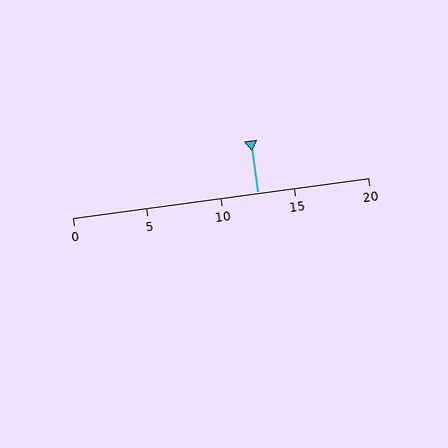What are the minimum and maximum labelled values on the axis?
The axis runs from 0 to 20.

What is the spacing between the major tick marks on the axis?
The major ticks are spaced 5 apart.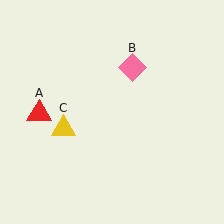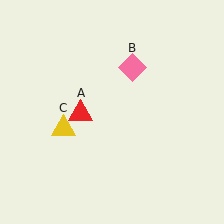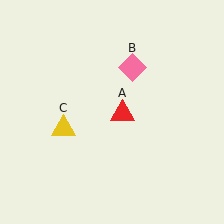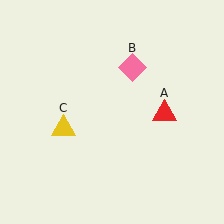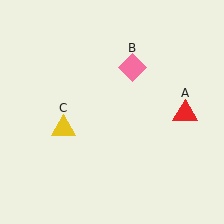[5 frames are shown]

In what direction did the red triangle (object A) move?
The red triangle (object A) moved right.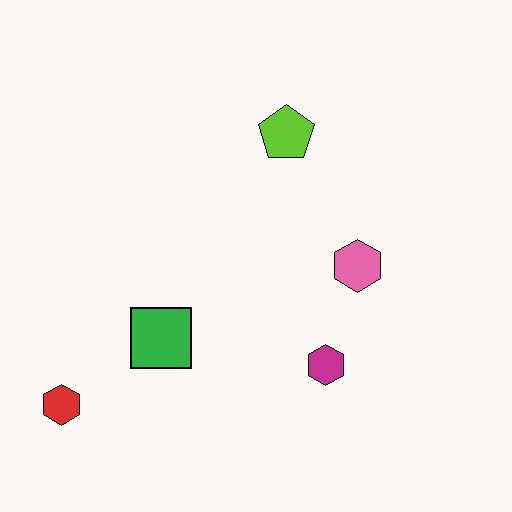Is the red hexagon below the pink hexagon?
Yes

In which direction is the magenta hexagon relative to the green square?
The magenta hexagon is to the right of the green square.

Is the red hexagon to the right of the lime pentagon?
No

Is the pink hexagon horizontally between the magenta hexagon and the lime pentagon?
No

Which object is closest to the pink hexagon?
The magenta hexagon is closest to the pink hexagon.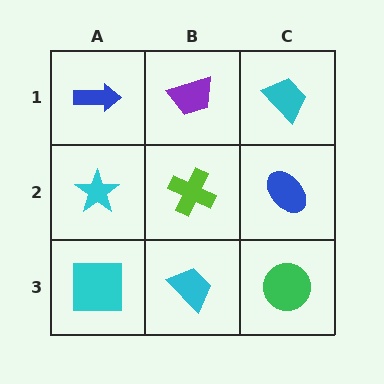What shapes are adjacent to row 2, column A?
A blue arrow (row 1, column A), a cyan square (row 3, column A), a lime cross (row 2, column B).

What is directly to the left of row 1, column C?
A purple trapezoid.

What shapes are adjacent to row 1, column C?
A blue ellipse (row 2, column C), a purple trapezoid (row 1, column B).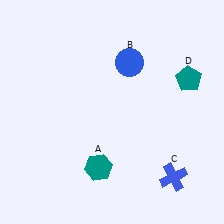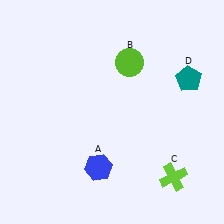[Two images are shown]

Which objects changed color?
A changed from teal to blue. B changed from blue to lime. C changed from blue to lime.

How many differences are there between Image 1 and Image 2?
There are 3 differences between the two images.